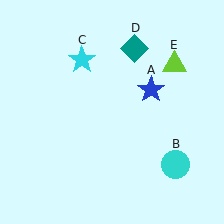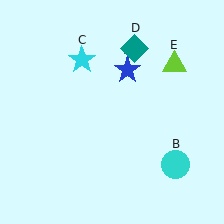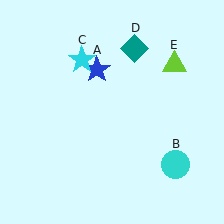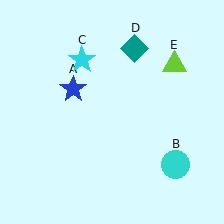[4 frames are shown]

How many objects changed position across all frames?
1 object changed position: blue star (object A).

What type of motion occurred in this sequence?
The blue star (object A) rotated counterclockwise around the center of the scene.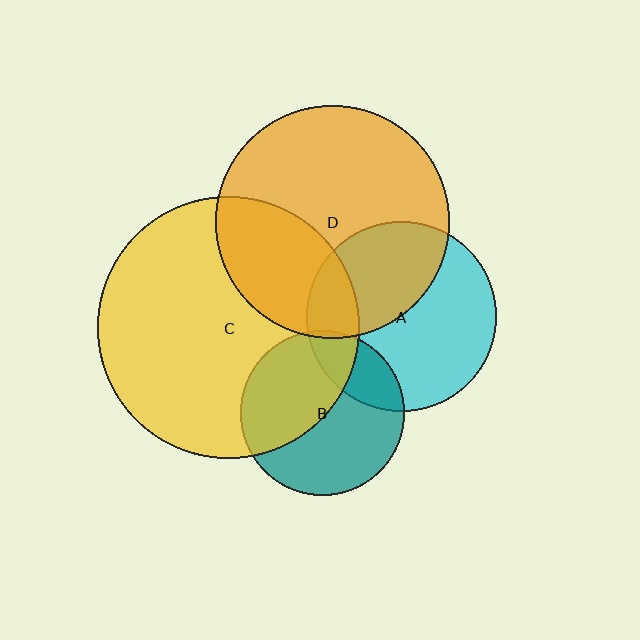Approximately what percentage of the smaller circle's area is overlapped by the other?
Approximately 40%.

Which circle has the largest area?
Circle C (yellow).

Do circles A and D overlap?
Yes.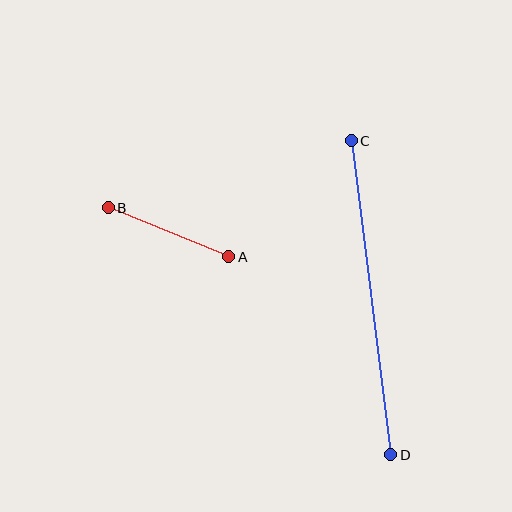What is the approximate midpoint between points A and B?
The midpoint is at approximately (168, 232) pixels.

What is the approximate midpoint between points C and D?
The midpoint is at approximately (371, 298) pixels.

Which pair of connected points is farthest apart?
Points C and D are farthest apart.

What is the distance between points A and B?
The distance is approximately 130 pixels.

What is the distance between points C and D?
The distance is approximately 316 pixels.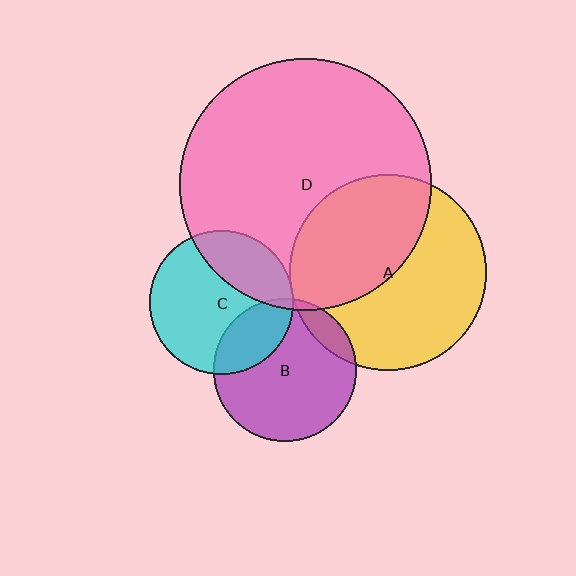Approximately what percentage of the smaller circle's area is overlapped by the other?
Approximately 30%.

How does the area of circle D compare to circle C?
Approximately 3.0 times.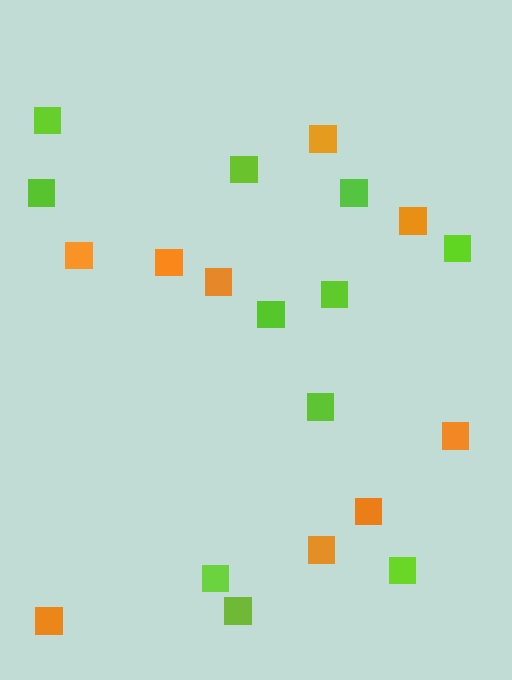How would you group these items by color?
There are 2 groups: one group of orange squares (9) and one group of lime squares (11).